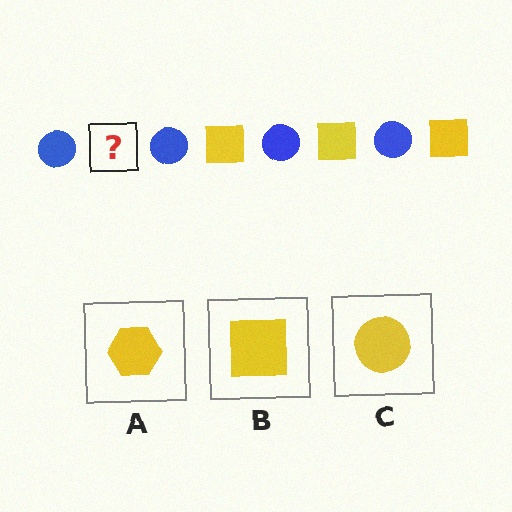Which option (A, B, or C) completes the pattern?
B.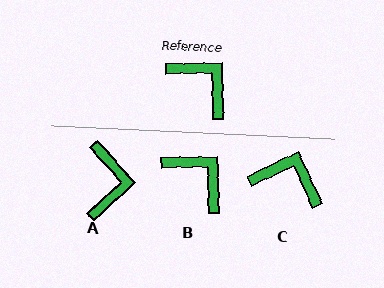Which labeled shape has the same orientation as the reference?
B.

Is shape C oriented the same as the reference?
No, it is off by about 24 degrees.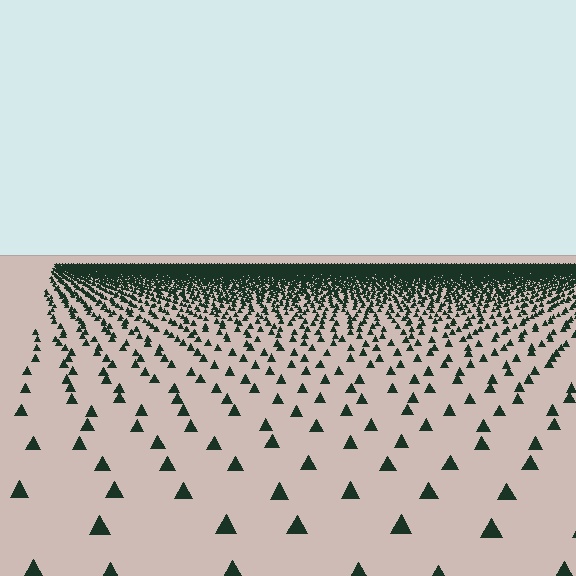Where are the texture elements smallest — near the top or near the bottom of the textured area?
Near the top.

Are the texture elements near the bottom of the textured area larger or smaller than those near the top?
Larger. Near the bottom, elements are closer to the viewer and appear at a bigger on-screen size.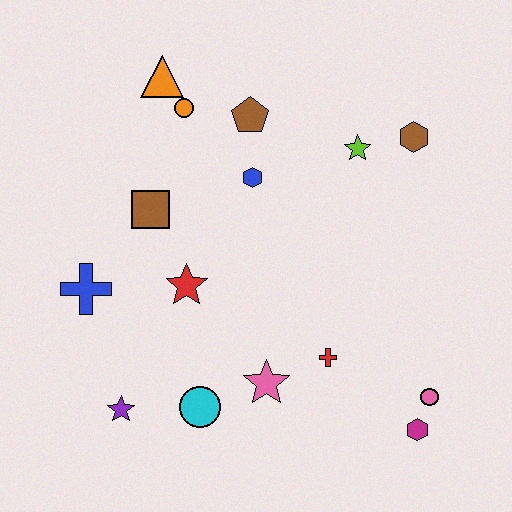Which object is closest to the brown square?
The red star is closest to the brown square.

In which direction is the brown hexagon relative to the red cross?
The brown hexagon is above the red cross.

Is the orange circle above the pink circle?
Yes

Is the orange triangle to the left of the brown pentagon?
Yes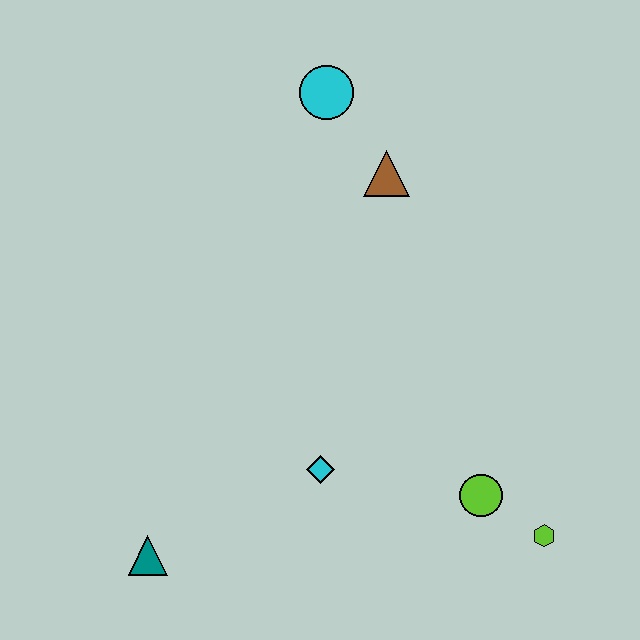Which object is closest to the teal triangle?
The cyan diamond is closest to the teal triangle.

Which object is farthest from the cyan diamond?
The cyan circle is farthest from the cyan diamond.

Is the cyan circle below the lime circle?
No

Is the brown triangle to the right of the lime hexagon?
No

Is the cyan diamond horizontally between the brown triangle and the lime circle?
No